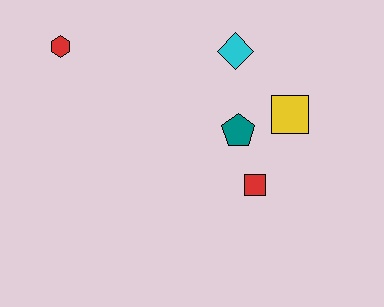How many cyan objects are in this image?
There is 1 cyan object.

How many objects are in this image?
There are 5 objects.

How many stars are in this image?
There are no stars.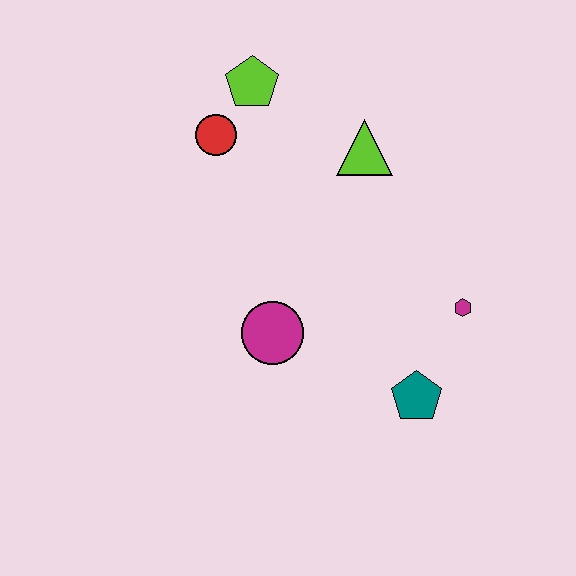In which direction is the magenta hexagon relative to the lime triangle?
The magenta hexagon is below the lime triangle.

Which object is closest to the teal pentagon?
The magenta hexagon is closest to the teal pentagon.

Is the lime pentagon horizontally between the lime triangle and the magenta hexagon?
No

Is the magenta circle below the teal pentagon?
No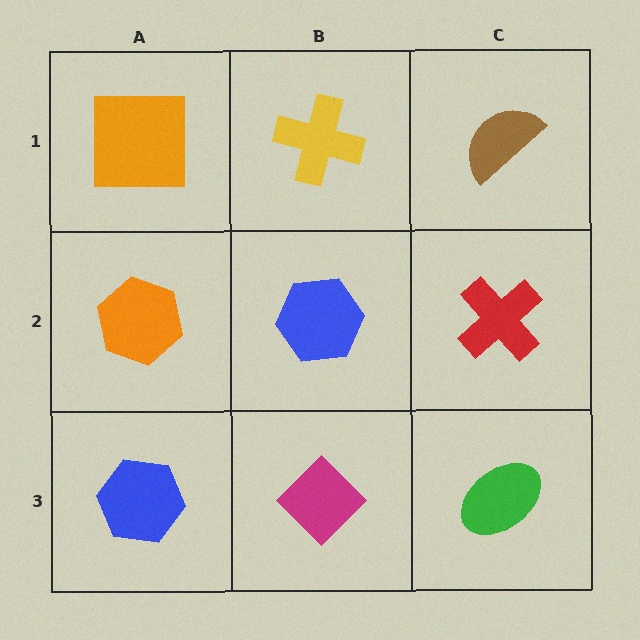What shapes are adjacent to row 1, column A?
An orange hexagon (row 2, column A), a yellow cross (row 1, column B).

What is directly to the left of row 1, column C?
A yellow cross.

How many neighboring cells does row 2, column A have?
3.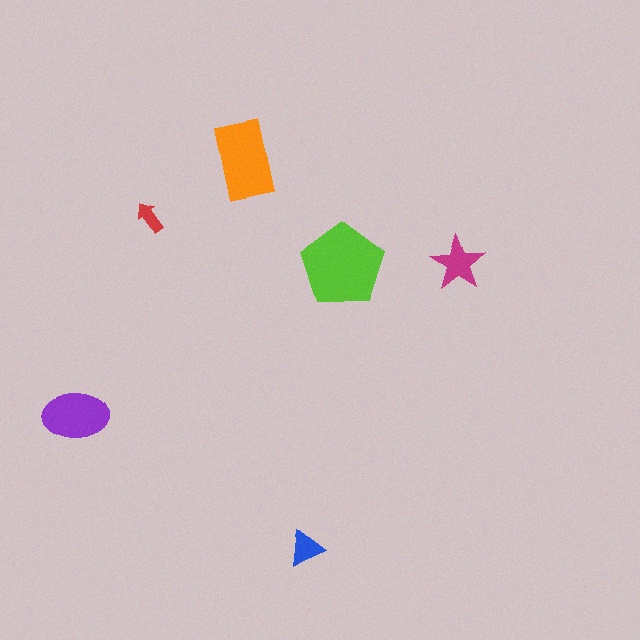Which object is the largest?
The lime pentagon.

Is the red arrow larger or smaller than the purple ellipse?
Smaller.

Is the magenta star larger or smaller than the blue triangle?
Larger.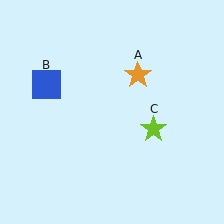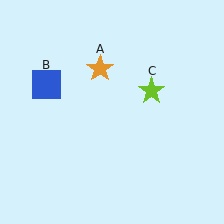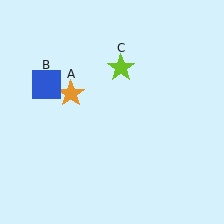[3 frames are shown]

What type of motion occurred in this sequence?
The orange star (object A), lime star (object C) rotated counterclockwise around the center of the scene.